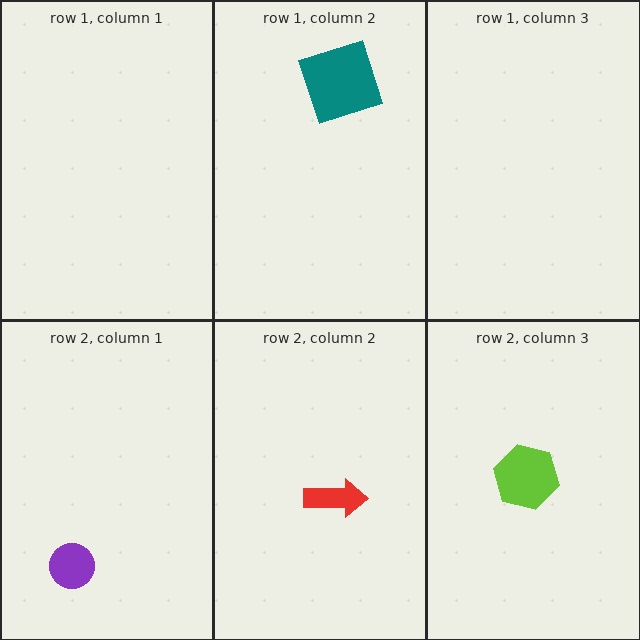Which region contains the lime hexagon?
The row 2, column 3 region.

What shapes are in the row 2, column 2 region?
The red arrow.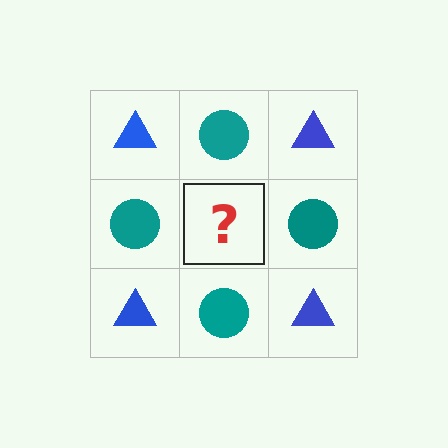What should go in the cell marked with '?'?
The missing cell should contain a blue triangle.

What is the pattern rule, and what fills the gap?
The rule is that it alternates blue triangle and teal circle in a checkerboard pattern. The gap should be filled with a blue triangle.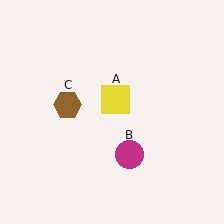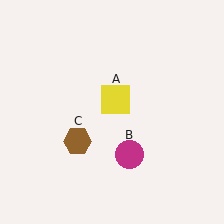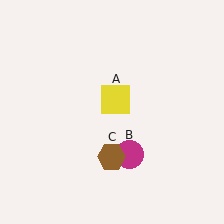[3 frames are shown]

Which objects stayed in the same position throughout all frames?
Yellow square (object A) and magenta circle (object B) remained stationary.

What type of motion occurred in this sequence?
The brown hexagon (object C) rotated counterclockwise around the center of the scene.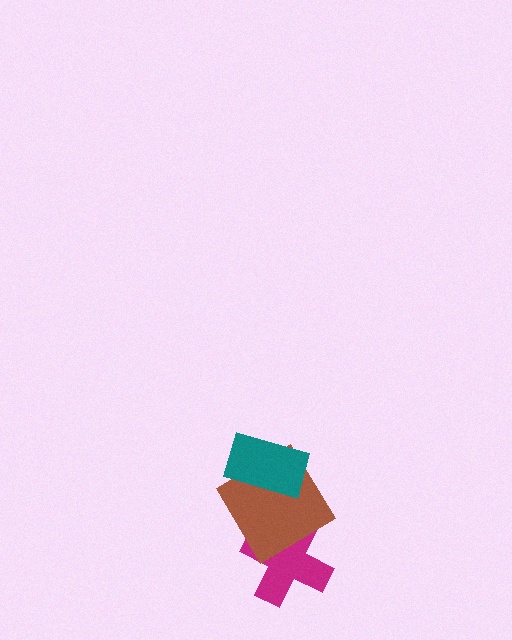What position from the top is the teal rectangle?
The teal rectangle is 1st from the top.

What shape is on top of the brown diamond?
The teal rectangle is on top of the brown diamond.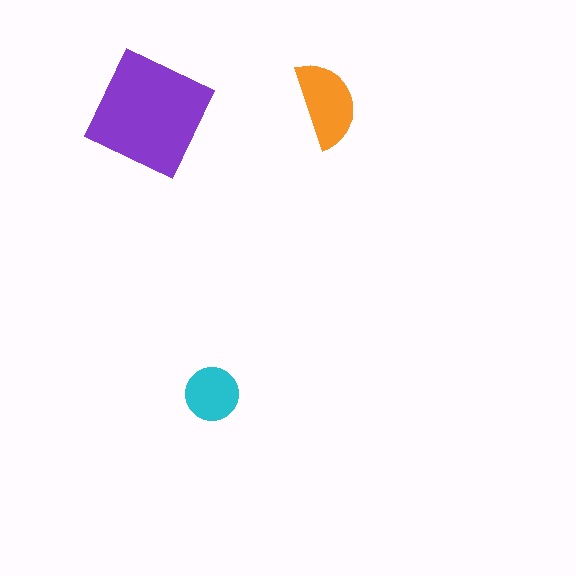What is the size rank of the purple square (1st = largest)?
1st.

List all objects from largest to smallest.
The purple square, the orange semicircle, the cyan circle.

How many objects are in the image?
There are 3 objects in the image.